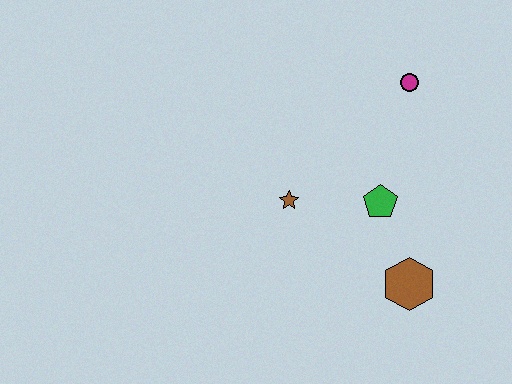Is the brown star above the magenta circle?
No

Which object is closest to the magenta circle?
The green pentagon is closest to the magenta circle.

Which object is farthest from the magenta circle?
The brown hexagon is farthest from the magenta circle.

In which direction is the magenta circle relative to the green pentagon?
The magenta circle is above the green pentagon.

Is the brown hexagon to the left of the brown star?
No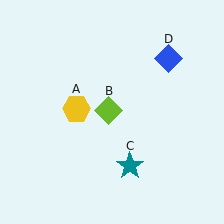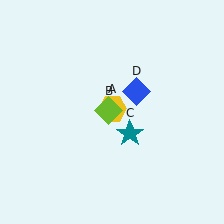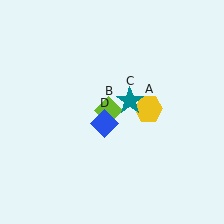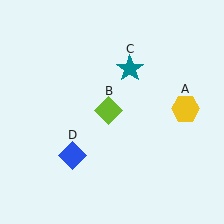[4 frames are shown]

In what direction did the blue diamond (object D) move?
The blue diamond (object D) moved down and to the left.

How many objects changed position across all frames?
3 objects changed position: yellow hexagon (object A), teal star (object C), blue diamond (object D).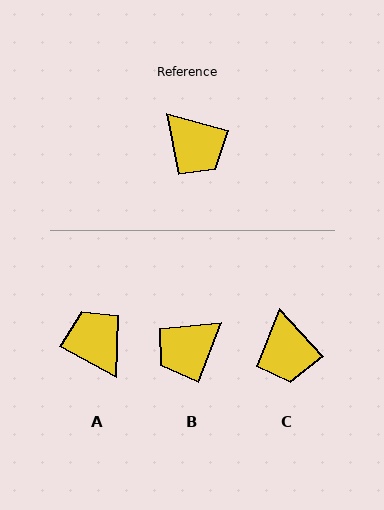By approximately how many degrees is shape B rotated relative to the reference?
Approximately 96 degrees clockwise.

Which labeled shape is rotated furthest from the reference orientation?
A, about 167 degrees away.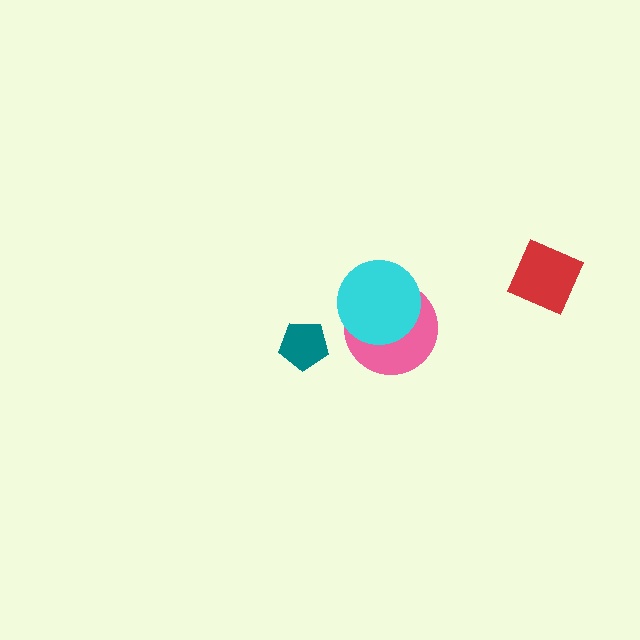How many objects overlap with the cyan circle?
1 object overlaps with the cyan circle.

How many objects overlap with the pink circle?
1 object overlaps with the pink circle.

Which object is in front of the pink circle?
The cyan circle is in front of the pink circle.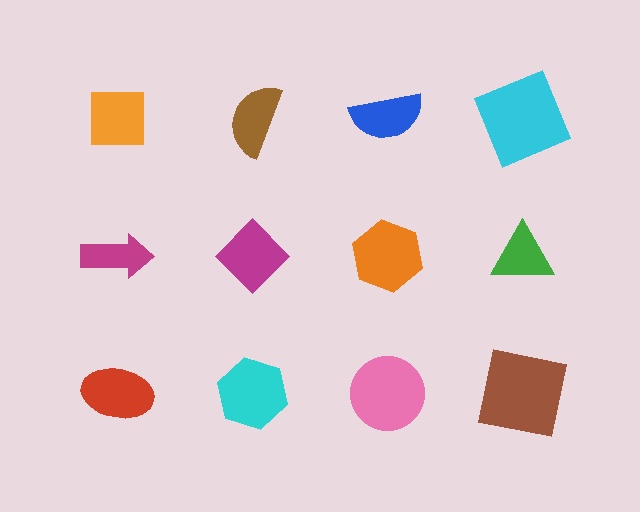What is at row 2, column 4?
A green triangle.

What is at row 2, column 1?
A magenta arrow.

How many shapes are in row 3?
4 shapes.